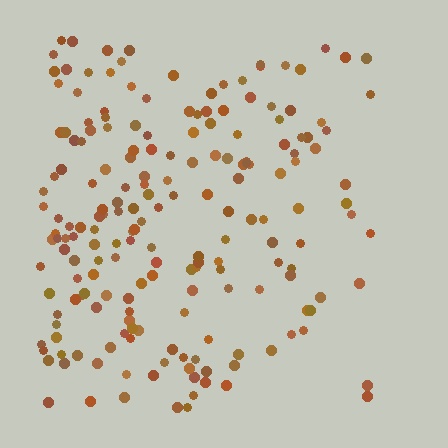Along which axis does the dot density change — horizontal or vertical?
Horizontal.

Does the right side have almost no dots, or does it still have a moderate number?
Still a moderate number, just noticeably fewer than the left.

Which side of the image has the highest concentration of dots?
The left.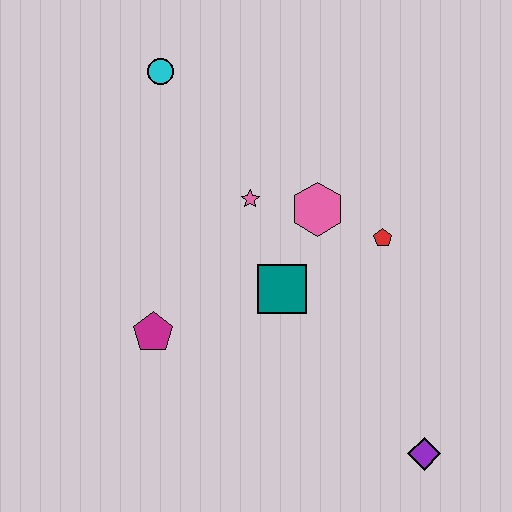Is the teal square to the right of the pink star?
Yes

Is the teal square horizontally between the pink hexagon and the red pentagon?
No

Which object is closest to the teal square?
The pink hexagon is closest to the teal square.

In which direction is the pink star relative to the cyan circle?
The pink star is below the cyan circle.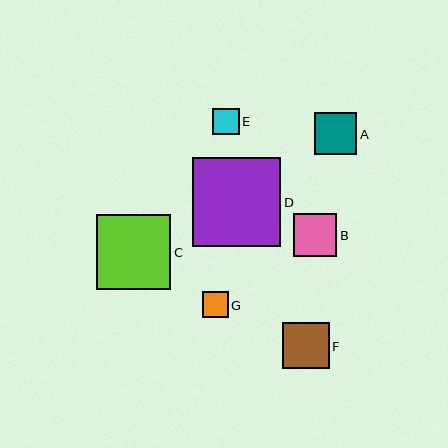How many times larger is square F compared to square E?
Square F is approximately 1.8 times the size of square E.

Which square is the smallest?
Square E is the smallest with a size of approximately 26 pixels.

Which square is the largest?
Square D is the largest with a size of approximately 89 pixels.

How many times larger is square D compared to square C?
Square D is approximately 1.2 times the size of square C.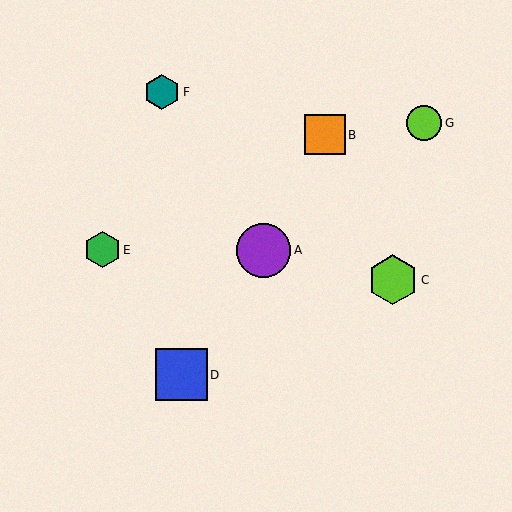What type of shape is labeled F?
Shape F is a teal hexagon.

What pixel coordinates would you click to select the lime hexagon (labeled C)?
Click at (393, 280) to select the lime hexagon C.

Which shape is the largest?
The purple circle (labeled A) is the largest.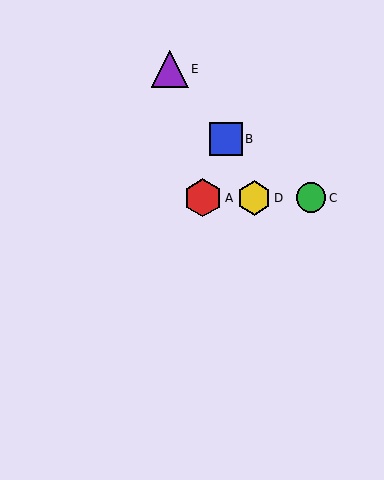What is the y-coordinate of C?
Object C is at y≈198.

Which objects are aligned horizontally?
Objects A, C, D are aligned horizontally.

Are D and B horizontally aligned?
No, D is at y≈198 and B is at y≈139.